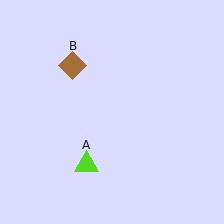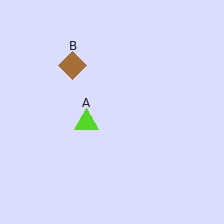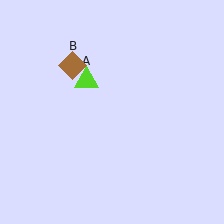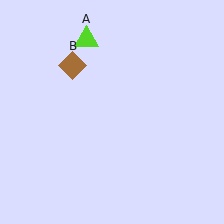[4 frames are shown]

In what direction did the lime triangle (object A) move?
The lime triangle (object A) moved up.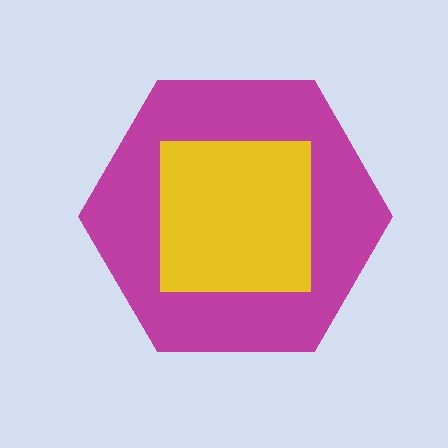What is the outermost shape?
The magenta hexagon.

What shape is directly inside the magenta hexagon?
The yellow square.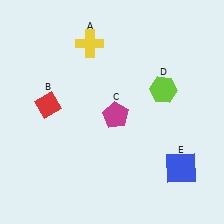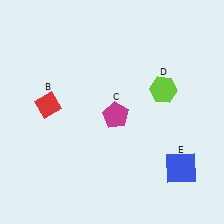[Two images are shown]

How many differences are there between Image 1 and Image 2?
There is 1 difference between the two images.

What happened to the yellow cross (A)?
The yellow cross (A) was removed in Image 2. It was in the top-left area of Image 1.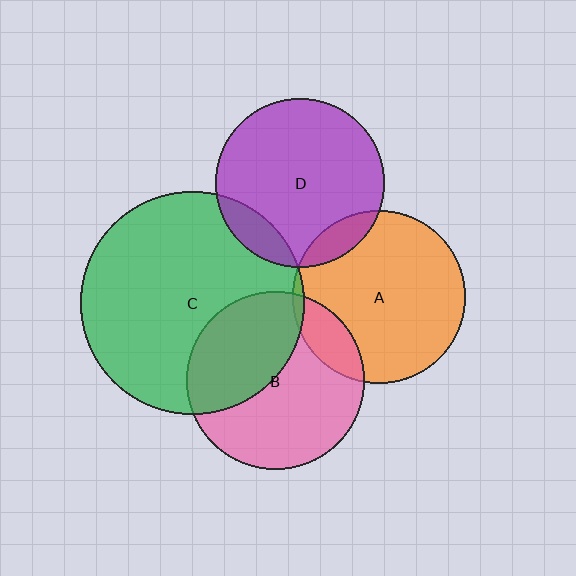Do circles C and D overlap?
Yes.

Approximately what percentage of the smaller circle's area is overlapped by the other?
Approximately 10%.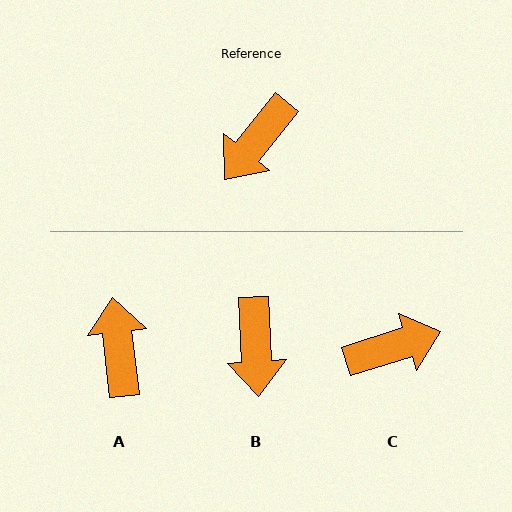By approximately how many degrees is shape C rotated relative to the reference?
Approximately 147 degrees counter-clockwise.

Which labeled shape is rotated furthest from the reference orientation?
C, about 147 degrees away.